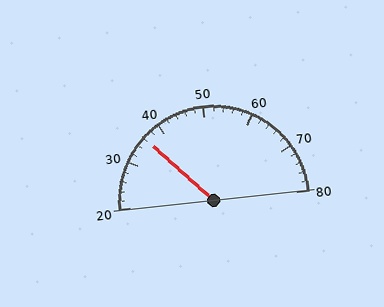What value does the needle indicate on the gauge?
The needle indicates approximately 36.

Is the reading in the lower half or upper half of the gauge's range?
The reading is in the lower half of the range (20 to 80).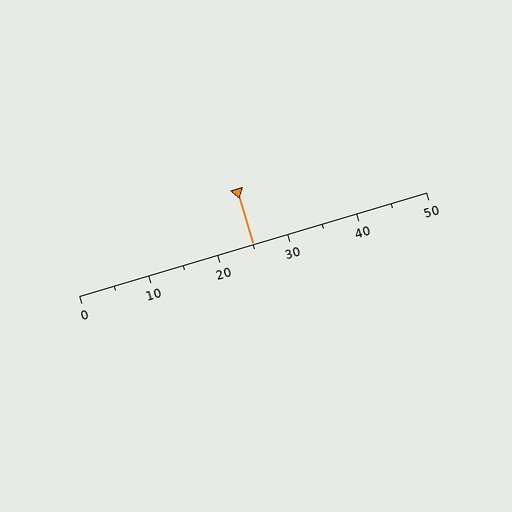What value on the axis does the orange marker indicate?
The marker indicates approximately 25.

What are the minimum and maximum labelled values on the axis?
The axis runs from 0 to 50.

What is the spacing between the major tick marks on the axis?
The major ticks are spaced 10 apart.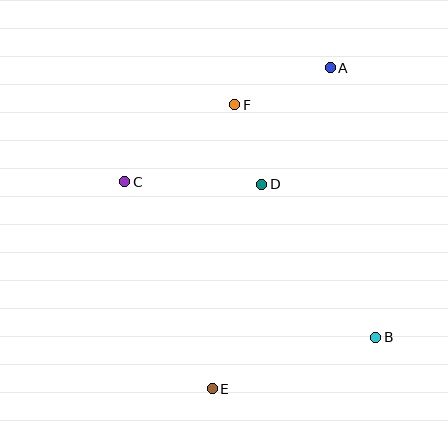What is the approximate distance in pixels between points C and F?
The distance between C and F is approximately 134 pixels.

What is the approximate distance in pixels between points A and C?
The distance between A and C is approximately 235 pixels.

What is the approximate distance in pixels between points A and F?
The distance between A and F is approximately 103 pixels.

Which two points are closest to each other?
Points D and F are closest to each other.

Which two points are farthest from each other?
Points A and E are farthest from each other.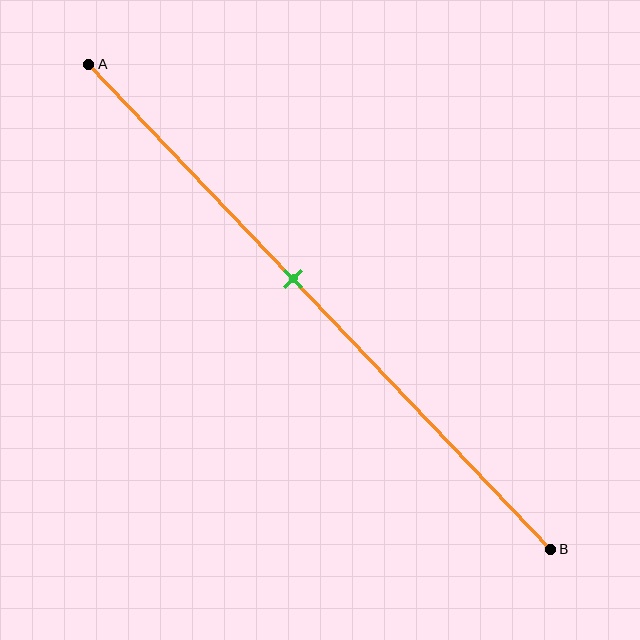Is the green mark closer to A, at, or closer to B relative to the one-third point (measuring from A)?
The green mark is closer to point B than the one-third point of segment AB.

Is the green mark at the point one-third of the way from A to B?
No, the mark is at about 45% from A, not at the 33% one-third point.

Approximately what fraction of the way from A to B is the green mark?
The green mark is approximately 45% of the way from A to B.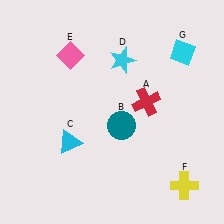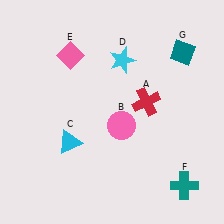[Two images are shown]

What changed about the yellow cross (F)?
In Image 1, F is yellow. In Image 2, it changed to teal.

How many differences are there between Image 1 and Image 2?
There are 3 differences between the two images.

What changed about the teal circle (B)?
In Image 1, B is teal. In Image 2, it changed to pink.